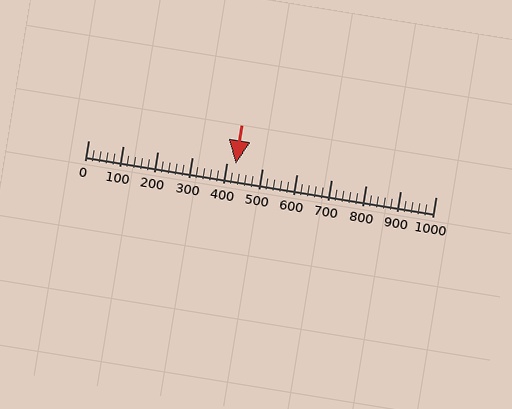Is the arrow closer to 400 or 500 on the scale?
The arrow is closer to 400.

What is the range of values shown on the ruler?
The ruler shows values from 0 to 1000.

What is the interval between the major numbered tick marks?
The major tick marks are spaced 100 units apart.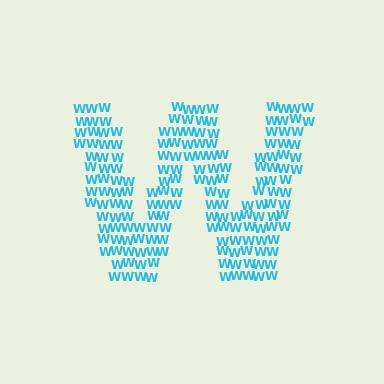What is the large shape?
The large shape is the letter W.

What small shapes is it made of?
It is made of small letter W's.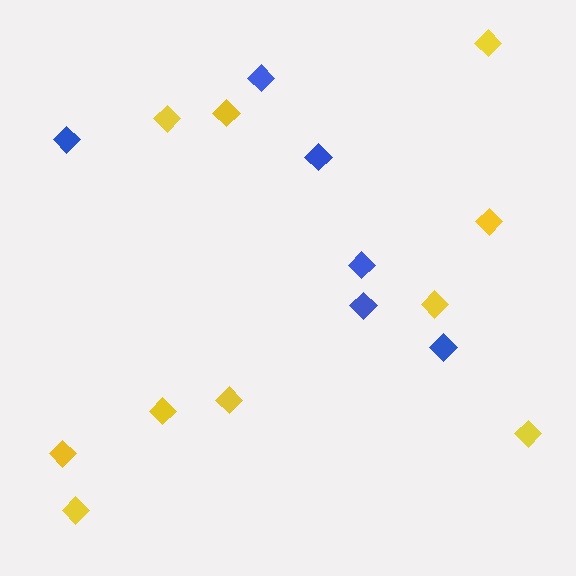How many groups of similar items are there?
There are 2 groups: one group of blue diamonds (6) and one group of yellow diamonds (10).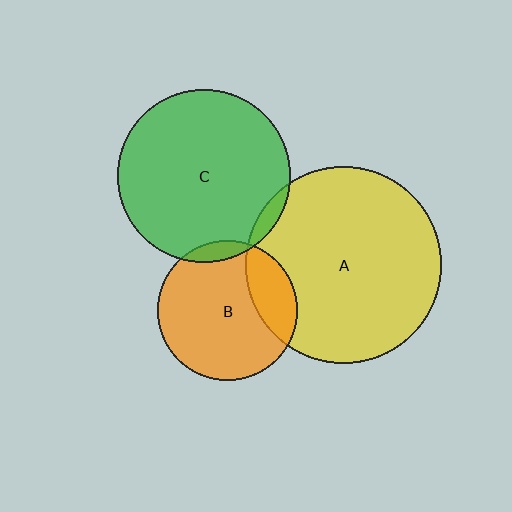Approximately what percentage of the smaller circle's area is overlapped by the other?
Approximately 5%.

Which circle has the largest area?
Circle A (yellow).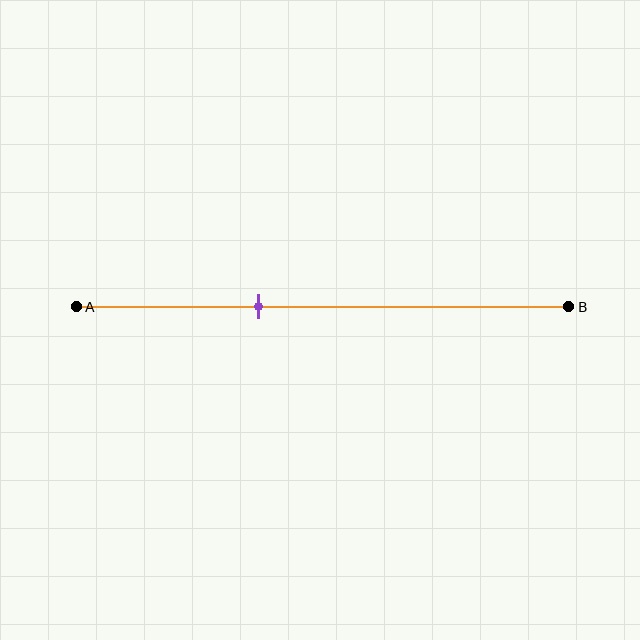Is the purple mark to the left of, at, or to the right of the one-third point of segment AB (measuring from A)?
The purple mark is to the right of the one-third point of segment AB.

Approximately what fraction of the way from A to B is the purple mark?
The purple mark is approximately 35% of the way from A to B.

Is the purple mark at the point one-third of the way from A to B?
No, the mark is at about 35% from A, not at the 33% one-third point.